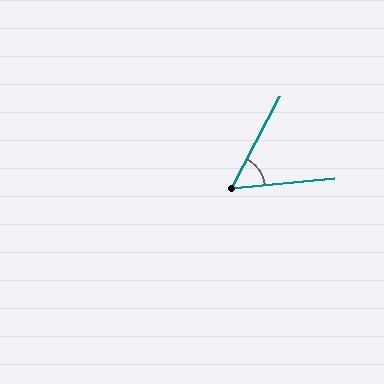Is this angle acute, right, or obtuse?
It is acute.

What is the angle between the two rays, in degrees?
Approximately 57 degrees.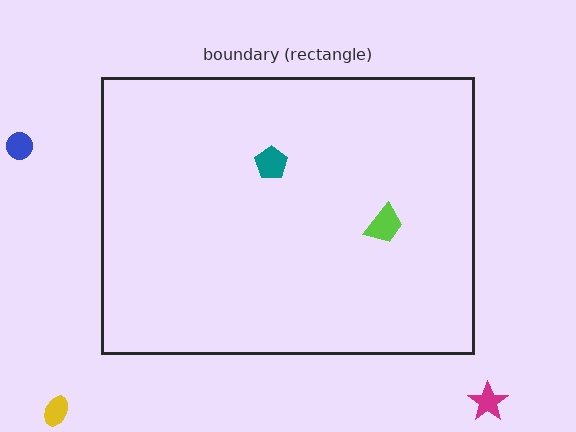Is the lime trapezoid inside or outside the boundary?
Inside.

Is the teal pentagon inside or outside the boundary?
Inside.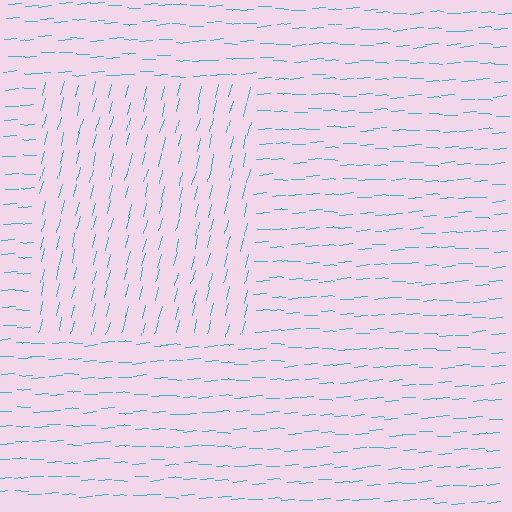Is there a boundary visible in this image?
Yes, there is a texture boundary formed by a change in line orientation.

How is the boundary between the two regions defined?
The boundary is defined purely by a change in line orientation (approximately 73 degrees difference). All lines are the same color and thickness.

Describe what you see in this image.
The image is filled with small cyan line segments. A rectangle region in the image has lines oriented differently from the surrounding lines, creating a visible texture boundary.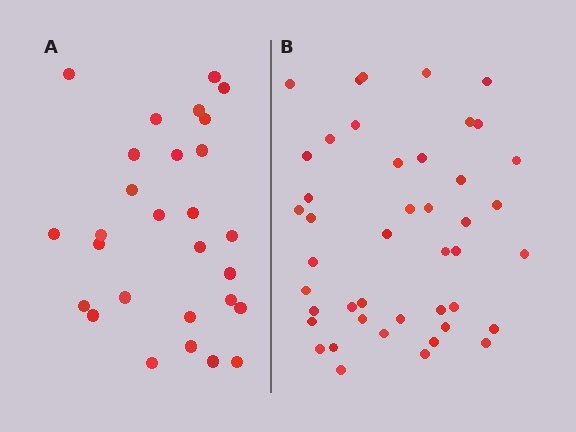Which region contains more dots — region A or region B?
Region B (the right region) has more dots.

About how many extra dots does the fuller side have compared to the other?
Region B has approximately 15 more dots than region A.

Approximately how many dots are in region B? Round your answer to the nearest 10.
About 40 dots. (The exact count is 44, which rounds to 40.)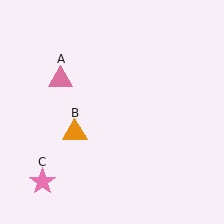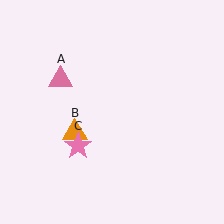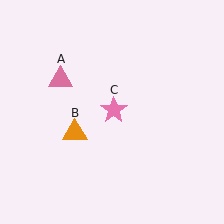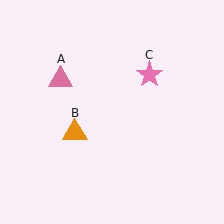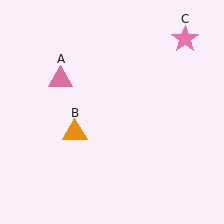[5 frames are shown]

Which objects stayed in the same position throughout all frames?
Pink triangle (object A) and orange triangle (object B) remained stationary.